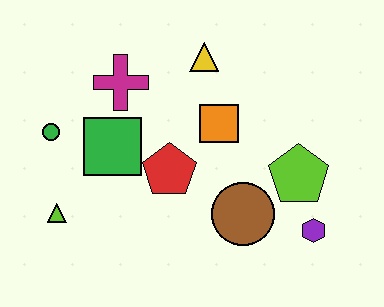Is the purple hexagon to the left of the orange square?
No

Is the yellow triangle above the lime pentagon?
Yes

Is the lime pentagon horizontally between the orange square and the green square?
No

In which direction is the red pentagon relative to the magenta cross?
The red pentagon is below the magenta cross.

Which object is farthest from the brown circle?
The green circle is farthest from the brown circle.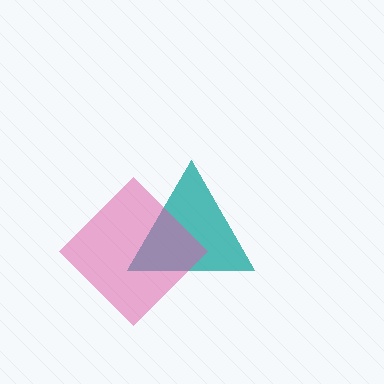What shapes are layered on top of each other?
The layered shapes are: a teal triangle, a pink diamond.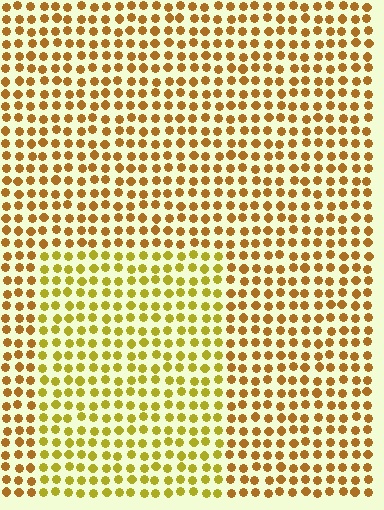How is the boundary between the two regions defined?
The boundary is defined purely by a slight shift in hue (about 27 degrees). Spacing, size, and orientation are identical on both sides.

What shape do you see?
I see a rectangle.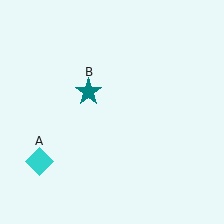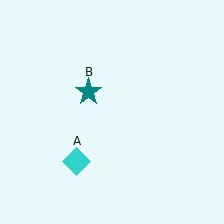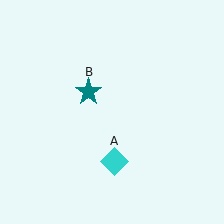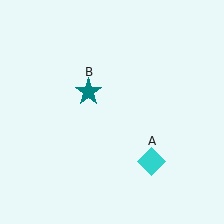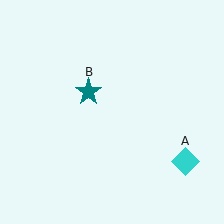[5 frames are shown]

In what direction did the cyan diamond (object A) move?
The cyan diamond (object A) moved right.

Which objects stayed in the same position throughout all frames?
Teal star (object B) remained stationary.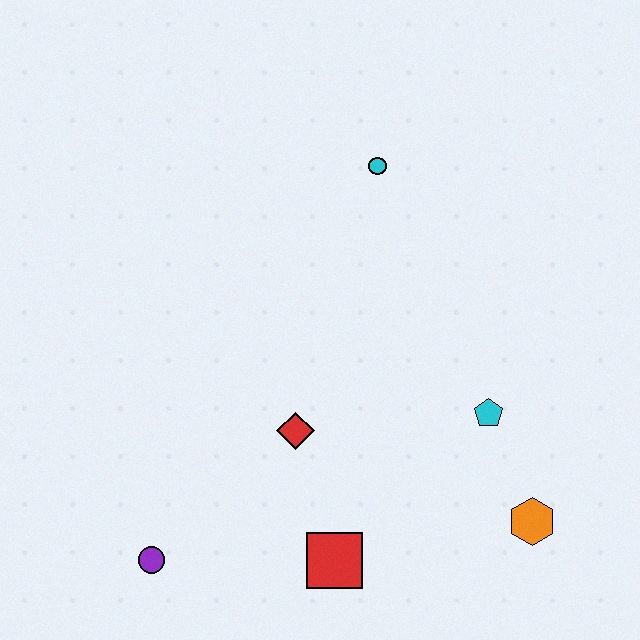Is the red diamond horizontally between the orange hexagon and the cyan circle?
No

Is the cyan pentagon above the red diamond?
Yes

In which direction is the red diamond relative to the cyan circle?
The red diamond is below the cyan circle.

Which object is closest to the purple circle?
The red square is closest to the purple circle.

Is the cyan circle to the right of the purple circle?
Yes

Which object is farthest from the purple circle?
The cyan circle is farthest from the purple circle.